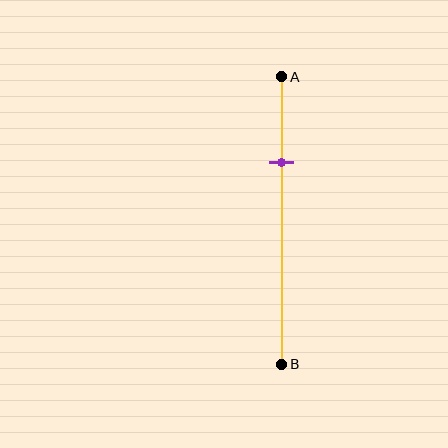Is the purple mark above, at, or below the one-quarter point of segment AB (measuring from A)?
The purple mark is below the one-quarter point of segment AB.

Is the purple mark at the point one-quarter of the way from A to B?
No, the mark is at about 30% from A, not at the 25% one-quarter point.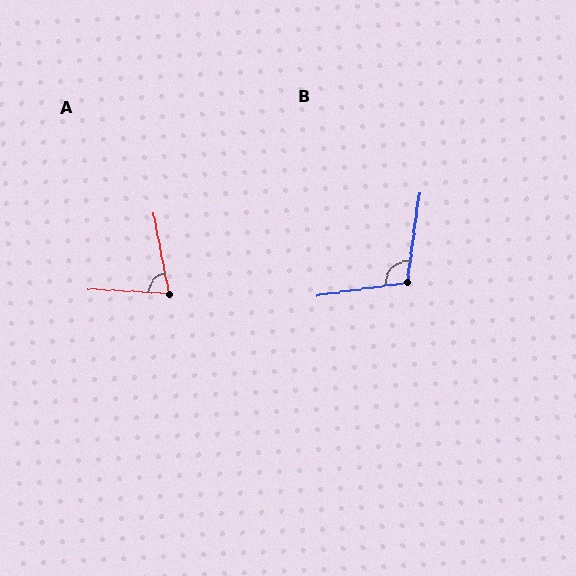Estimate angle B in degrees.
Approximately 106 degrees.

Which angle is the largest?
B, at approximately 106 degrees.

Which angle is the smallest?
A, at approximately 76 degrees.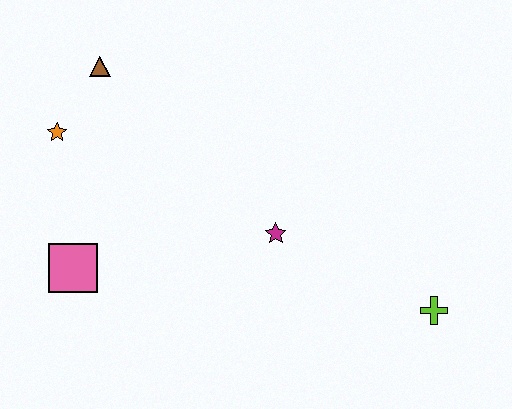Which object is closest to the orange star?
The brown triangle is closest to the orange star.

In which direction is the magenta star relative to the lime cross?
The magenta star is to the left of the lime cross.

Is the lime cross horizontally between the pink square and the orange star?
No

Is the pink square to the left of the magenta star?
Yes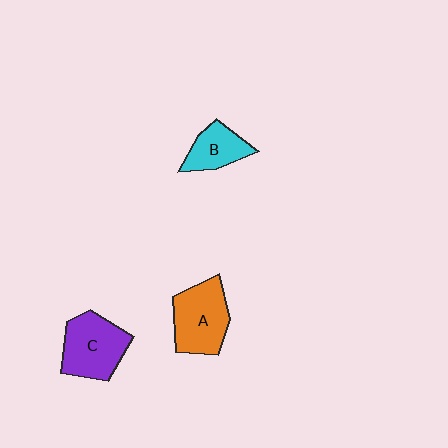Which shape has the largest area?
Shape A (orange).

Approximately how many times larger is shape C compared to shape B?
Approximately 1.6 times.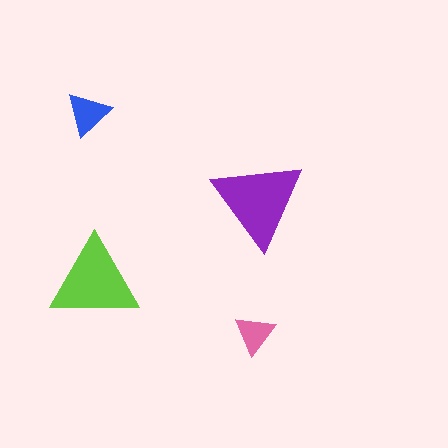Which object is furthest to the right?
The purple triangle is rightmost.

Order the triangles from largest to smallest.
the purple one, the lime one, the blue one, the pink one.